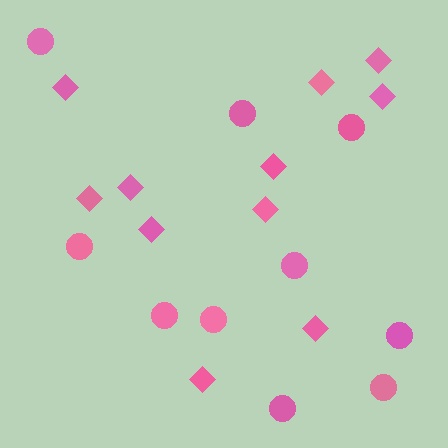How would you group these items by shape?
There are 2 groups: one group of diamonds (11) and one group of circles (10).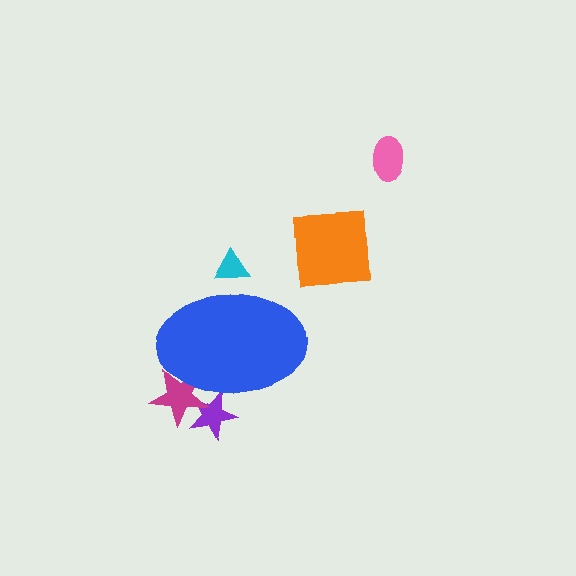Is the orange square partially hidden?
No, the orange square is fully visible.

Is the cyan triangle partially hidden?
Yes, the cyan triangle is partially hidden behind the blue ellipse.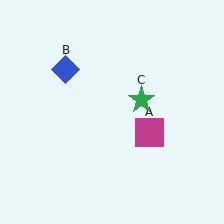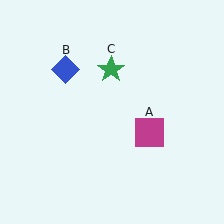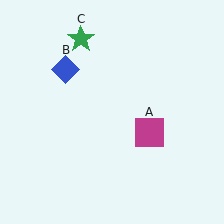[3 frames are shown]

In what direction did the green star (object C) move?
The green star (object C) moved up and to the left.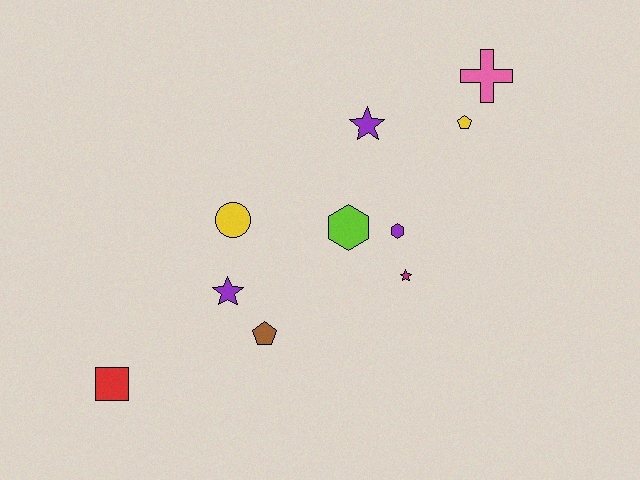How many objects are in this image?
There are 10 objects.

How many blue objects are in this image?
There are no blue objects.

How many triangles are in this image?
There are no triangles.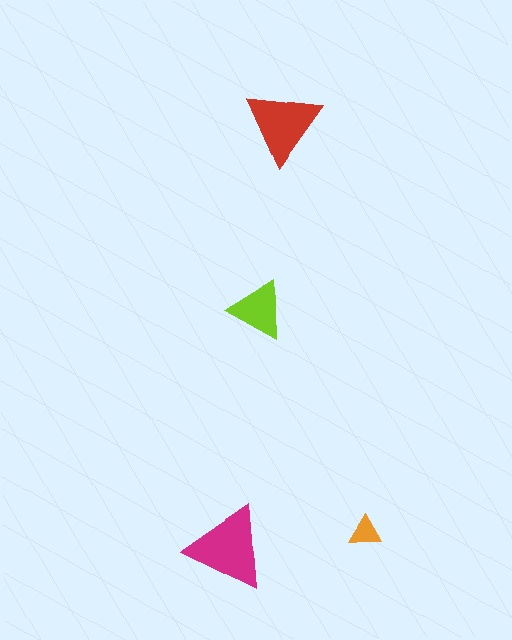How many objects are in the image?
There are 4 objects in the image.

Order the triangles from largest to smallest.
the magenta one, the red one, the lime one, the orange one.